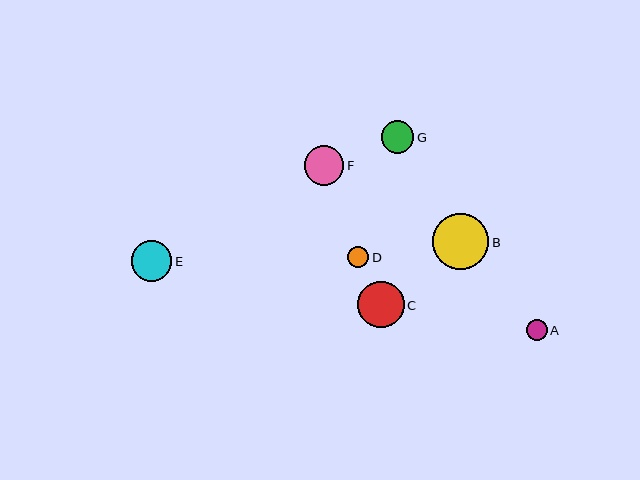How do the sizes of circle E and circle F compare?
Circle E and circle F are approximately the same size.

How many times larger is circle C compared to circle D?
Circle C is approximately 2.2 times the size of circle D.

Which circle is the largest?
Circle B is the largest with a size of approximately 57 pixels.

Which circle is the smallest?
Circle A is the smallest with a size of approximately 21 pixels.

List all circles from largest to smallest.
From largest to smallest: B, C, E, F, G, D, A.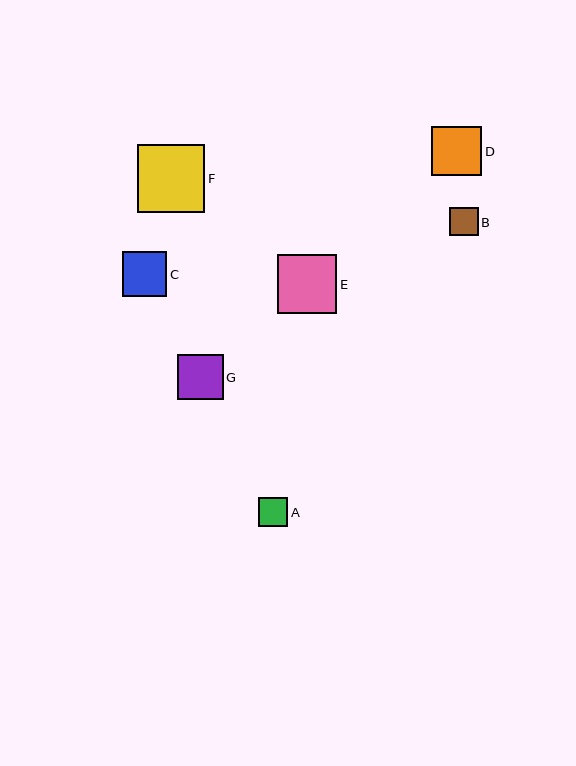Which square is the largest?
Square F is the largest with a size of approximately 67 pixels.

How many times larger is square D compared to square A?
Square D is approximately 1.7 times the size of square A.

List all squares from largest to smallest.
From largest to smallest: F, E, D, G, C, A, B.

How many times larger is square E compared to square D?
Square E is approximately 1.2 times the size of square D.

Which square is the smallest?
Square B is the smallest with a size of approximately 29 pixels.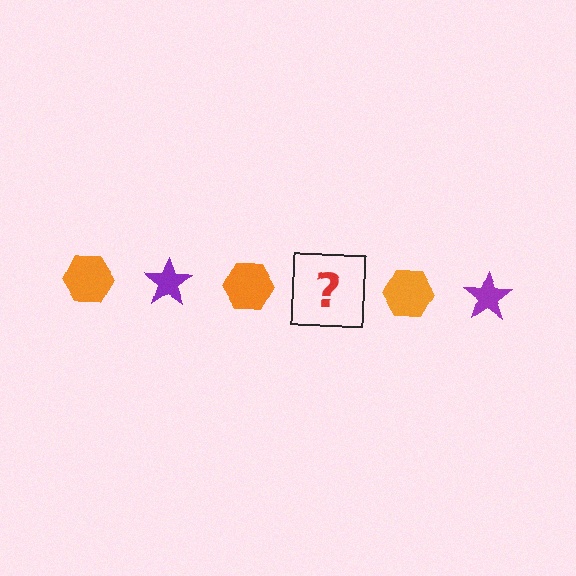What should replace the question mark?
The question mark should be replaced with a purple star.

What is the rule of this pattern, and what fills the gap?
The rule is that the pattern alternates between orange hexagon and purple star. The gap should be filled with a purple star.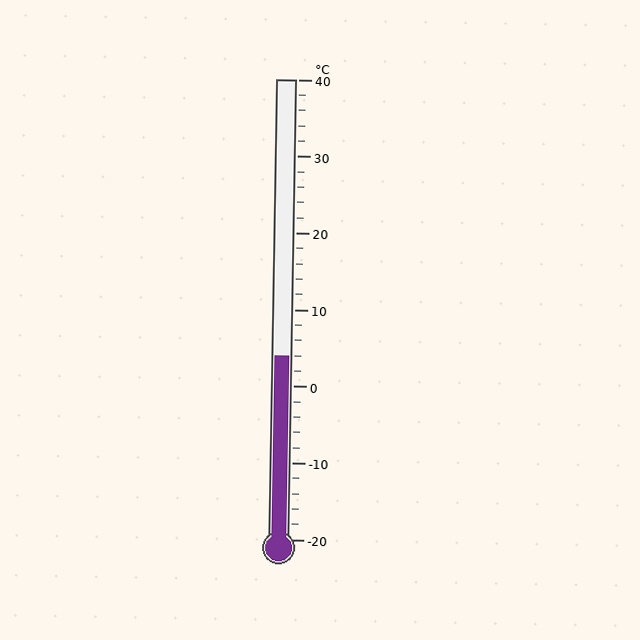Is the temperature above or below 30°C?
The temperature is below 30°C.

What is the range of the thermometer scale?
The thermometer scale ranges from -20°C to 40°C.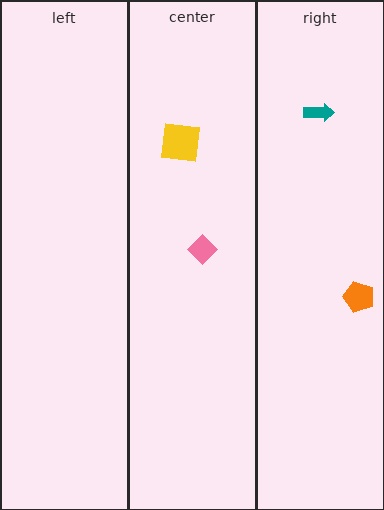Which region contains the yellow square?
The center region.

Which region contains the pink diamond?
The center region.